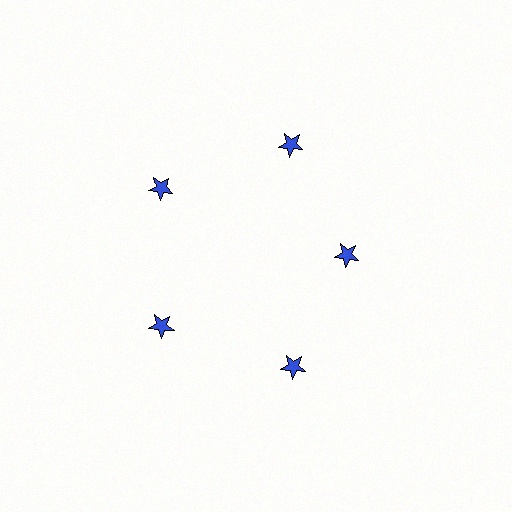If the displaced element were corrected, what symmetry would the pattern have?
It would have 5-fold rotational symmetry — the pattern would map onto itself every 72 degrees.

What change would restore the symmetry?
The symmetry would be restored by moving it outward, back onto the ring so that all 5 stars sit at equal angles and equal distance from the center.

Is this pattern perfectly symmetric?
No. The 5 blue stars are arranged in a ring, but one element near the 3 o'clock position is pulled inward toward the center, breaking the 5-fold rotational symmetry.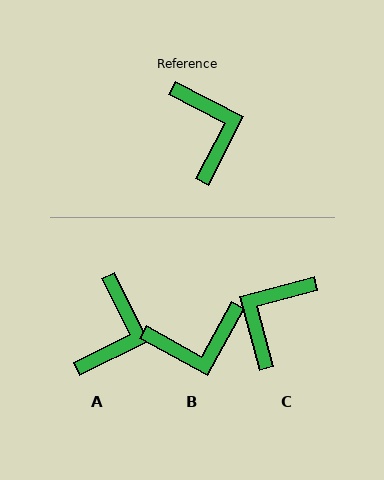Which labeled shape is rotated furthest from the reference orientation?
C, about 132 degrees away.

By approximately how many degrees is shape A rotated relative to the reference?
Approximately 37 degrees clockwise.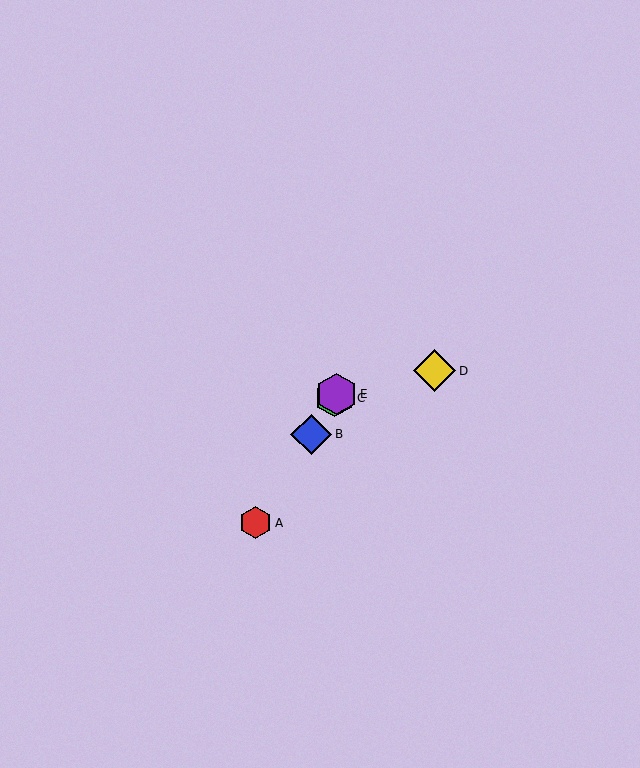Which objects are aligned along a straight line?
Objects A, B, C, E are aligned along a straight line.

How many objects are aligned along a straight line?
4 objects (A, B, C, E) are aligned along a straight line.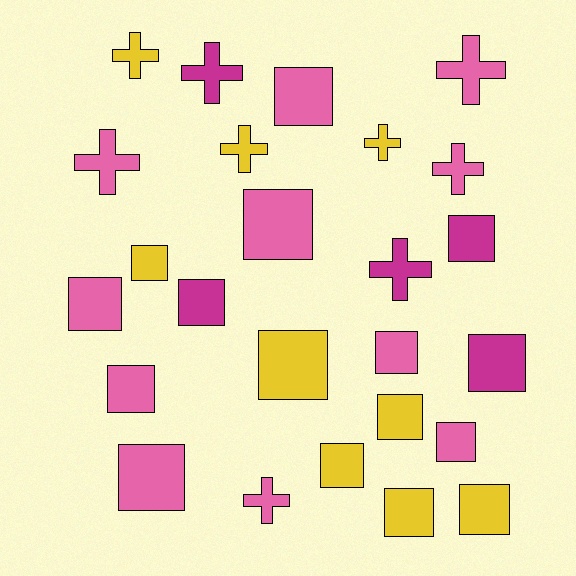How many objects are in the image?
There are 25 objects.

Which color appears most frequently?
Pink, with 11 objects.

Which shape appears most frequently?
Square, with 16 objects.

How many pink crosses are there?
There are 4 pink crosses.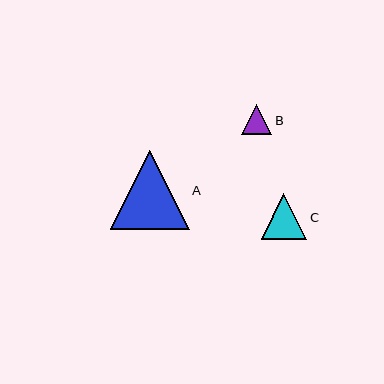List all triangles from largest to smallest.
From largest to smallest: A, C, B.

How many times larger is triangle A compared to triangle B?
Triangle A is approximately 2.6 times the size of triangle B.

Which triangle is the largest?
Triangle A is the largest with a size of approximately 79 pixels.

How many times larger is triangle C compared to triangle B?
Triangle C is approximately 1.5 times the size of triangle B.